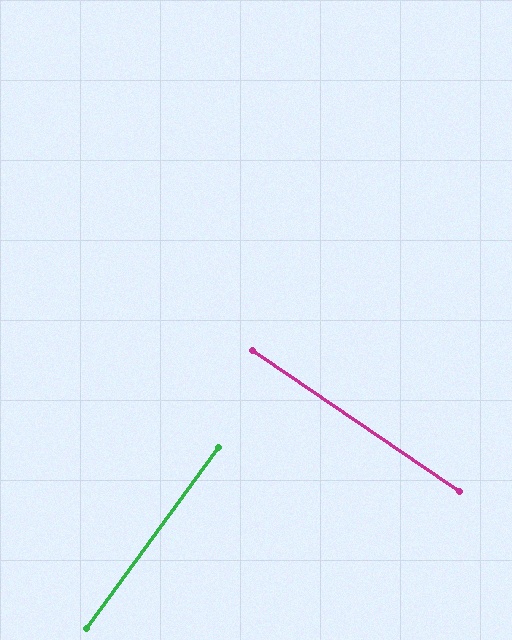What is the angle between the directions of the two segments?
Approximately 88 degrees.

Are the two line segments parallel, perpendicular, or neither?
Perpendicular — they meet at approximately 88°.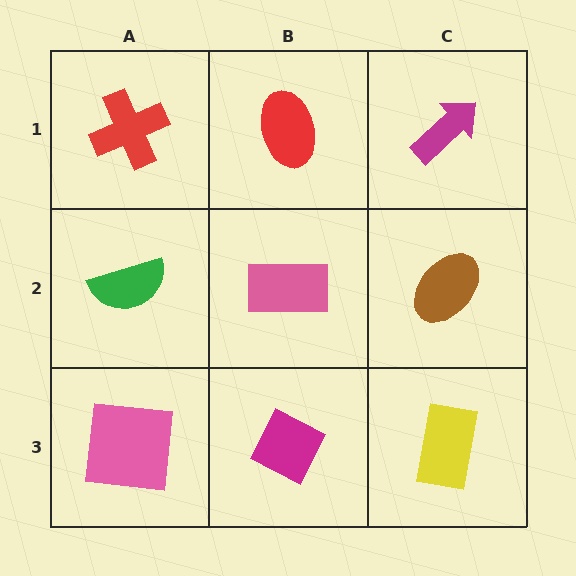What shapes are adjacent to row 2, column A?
A red cross (row 1, column A), a pink square (row 3, column A), a pink rectangle (row 2, column B).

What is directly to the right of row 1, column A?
A red ellipse.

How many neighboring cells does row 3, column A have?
2.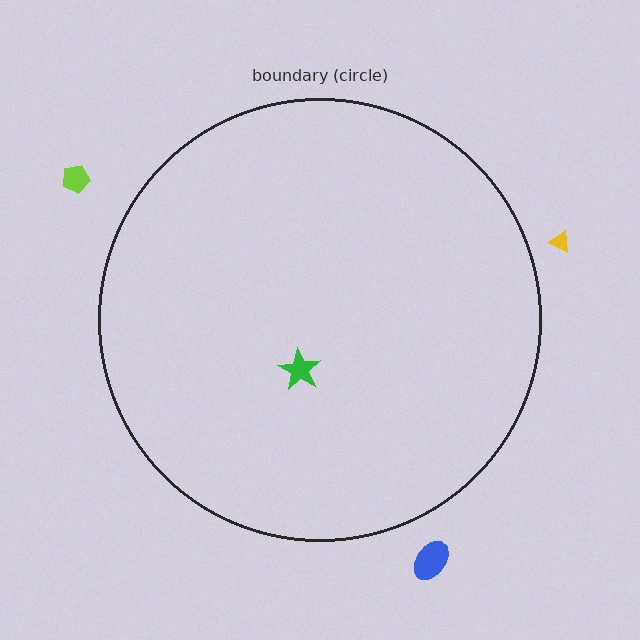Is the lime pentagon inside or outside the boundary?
Outside.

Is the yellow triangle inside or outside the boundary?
Outside.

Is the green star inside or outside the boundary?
Inside.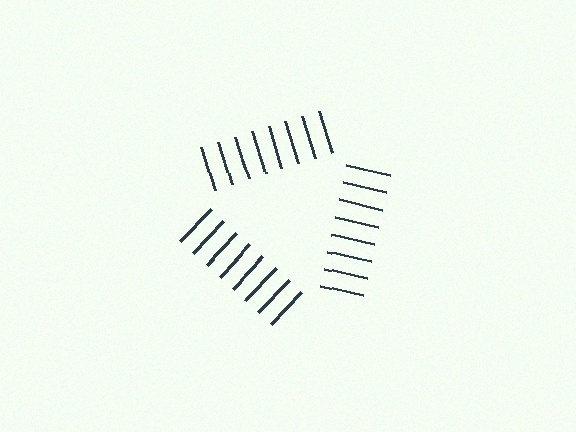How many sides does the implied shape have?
3 sides — the line-ends trace a triangle.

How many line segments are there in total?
24 — 8 along each of the 3 edges.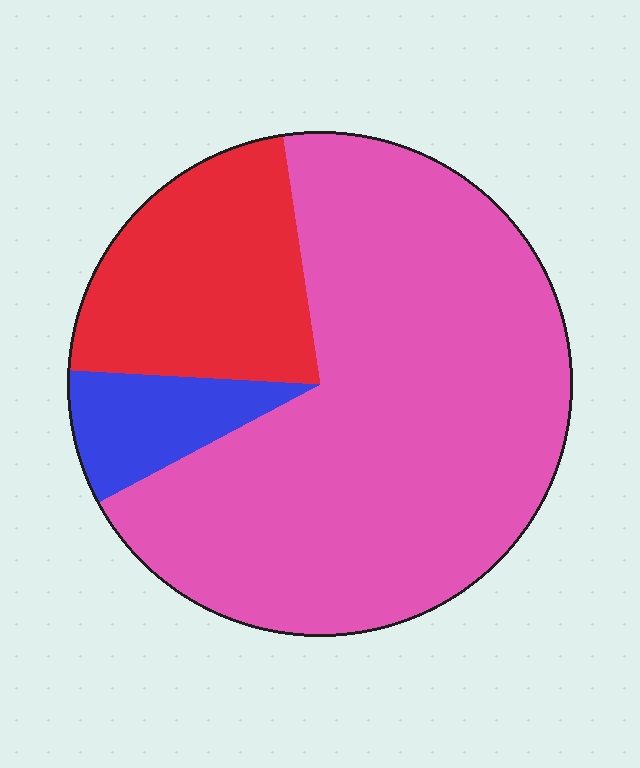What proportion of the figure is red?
Red covers roughly 20% of the figure.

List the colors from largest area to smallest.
From largest to smallest: pink, red, blue.